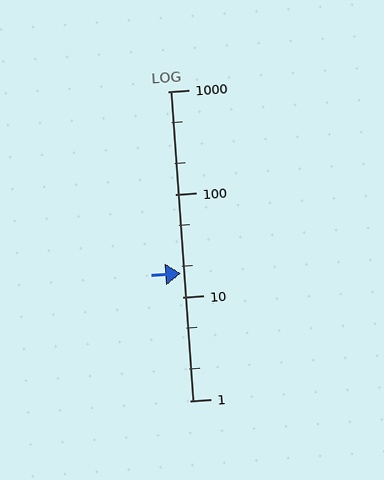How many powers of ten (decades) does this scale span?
The scale spans 3 decades, from 1 to 1000.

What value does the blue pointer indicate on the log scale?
The pointer indicates approximately 17.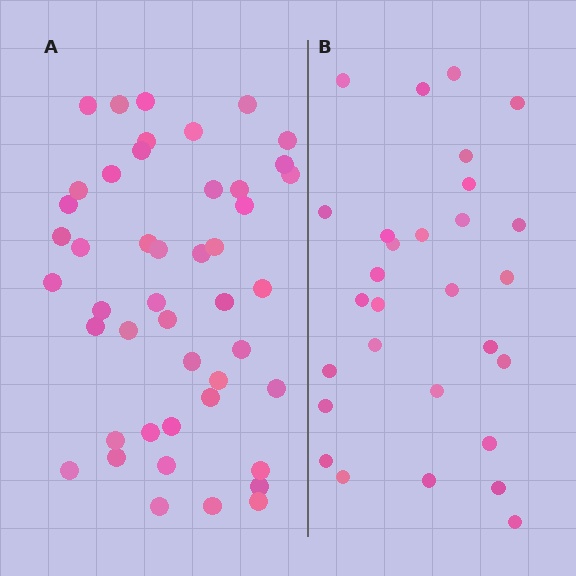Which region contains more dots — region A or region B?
Region A (the left region) has more dots.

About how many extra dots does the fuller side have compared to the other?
Region A has approximately 15 more dots than region B.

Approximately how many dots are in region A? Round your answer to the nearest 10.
About 50 dots. (The exact count is 46, which rounds to 50.)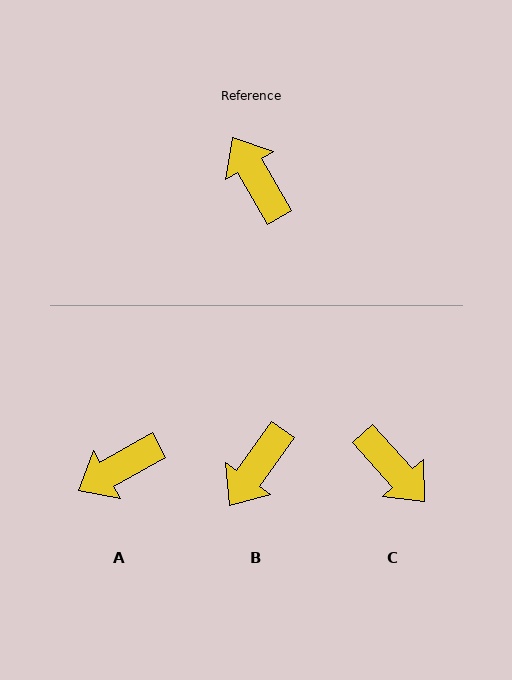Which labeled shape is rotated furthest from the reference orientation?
C, about 168 degrees away.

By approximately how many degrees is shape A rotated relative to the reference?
Approximately 89 degrees counter-clockwise.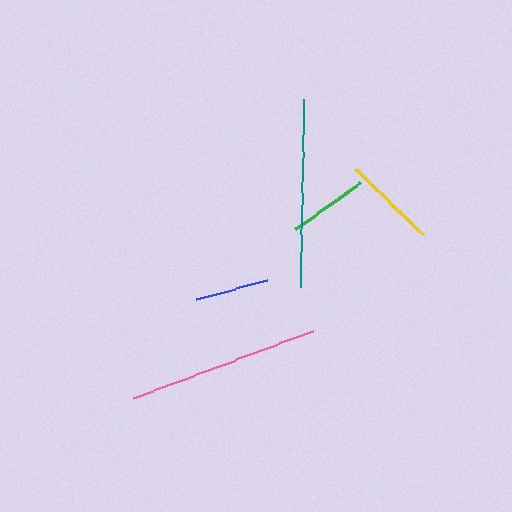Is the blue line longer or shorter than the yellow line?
The yellow line is longer than the blue line.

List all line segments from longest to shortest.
From longest to shortest: pink, teal, yellow, green, blue.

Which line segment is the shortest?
The blue line is the shortest at approximately 73 pixels.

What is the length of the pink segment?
The pink segment is approximately 192 pixels long.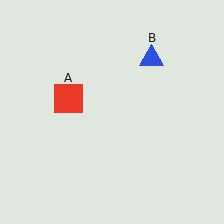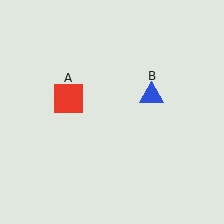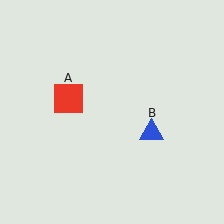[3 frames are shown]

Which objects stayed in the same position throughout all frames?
Red square (object A) remained stationary.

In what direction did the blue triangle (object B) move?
The blue triangle (object B) moved down.